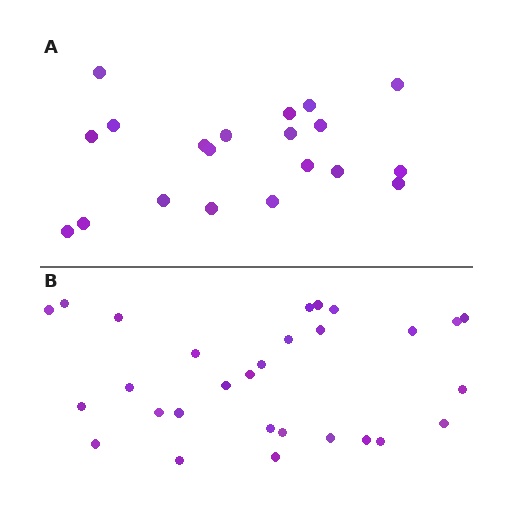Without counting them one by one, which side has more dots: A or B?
Region B (the bottom region) has more dots.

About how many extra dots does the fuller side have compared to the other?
Region B has roughly 8 or so more dots than region A.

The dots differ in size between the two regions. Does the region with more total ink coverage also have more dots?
No. Region A has more total ink coverage because its dots are larger, but region B actually contains more individual dots. Total area can be misleading — the number of items is what matters here.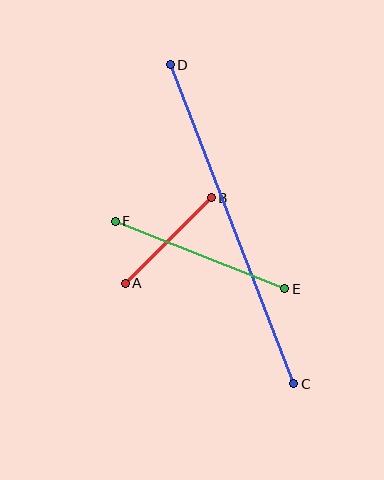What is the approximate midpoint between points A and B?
The midpoint is at approximately (168, 241) pixels.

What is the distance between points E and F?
The distance is approximately 182 pixels.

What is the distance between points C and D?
The distance is approximately 342 pixels.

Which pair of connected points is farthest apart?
Points C and D are farthest apart.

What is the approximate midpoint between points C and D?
The midpoint is at approximately (232, 224) pixels.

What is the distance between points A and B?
The distance is approximately 121 pixels.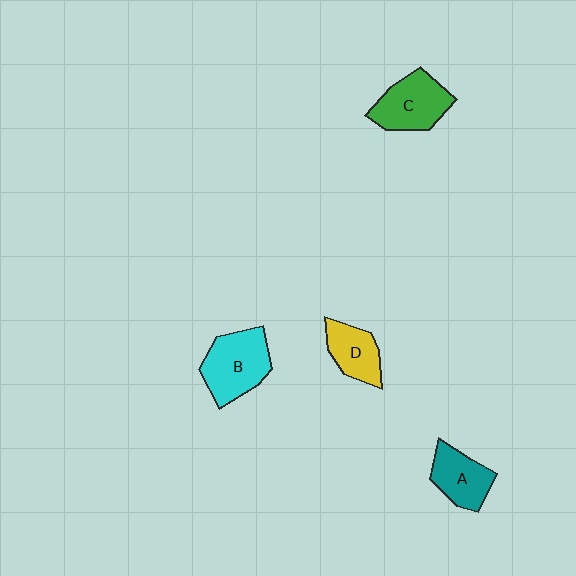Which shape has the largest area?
Shape B (cyan).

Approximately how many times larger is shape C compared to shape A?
Approximately 1.3 times.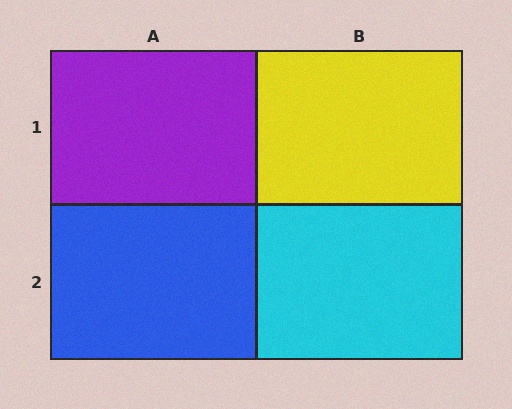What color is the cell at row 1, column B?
Yellow.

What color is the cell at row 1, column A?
Purple.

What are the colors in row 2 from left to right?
Blue, cyan.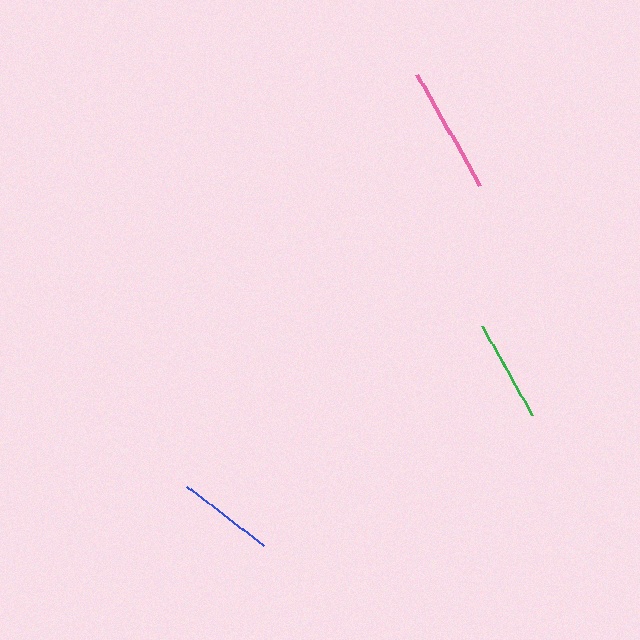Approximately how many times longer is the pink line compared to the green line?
The pink line is approximately 1.2 times the length of the green line.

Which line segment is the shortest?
The blue line is the shortest at approximately 97 pixels.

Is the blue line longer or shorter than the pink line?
The pink line is longer than the blue line.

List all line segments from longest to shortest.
From longest to shortest: pink, green, blue.